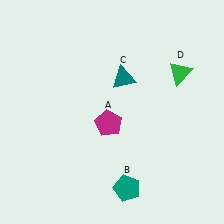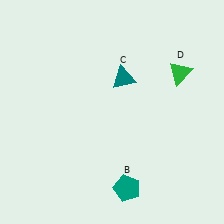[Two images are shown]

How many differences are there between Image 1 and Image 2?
There is 1 difference between the two images.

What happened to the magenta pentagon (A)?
The magenta pentagon (A) was removed in Image 2. It was in the bottom-left area of Image 1.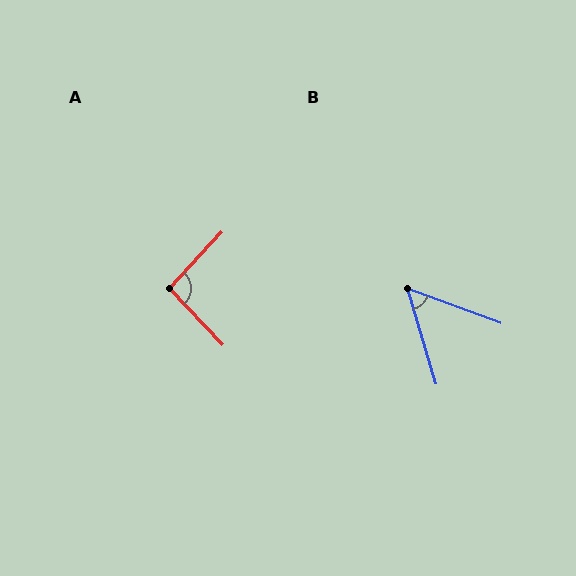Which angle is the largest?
A, at approximately 93 degrees.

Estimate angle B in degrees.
Approximately 53 degrees.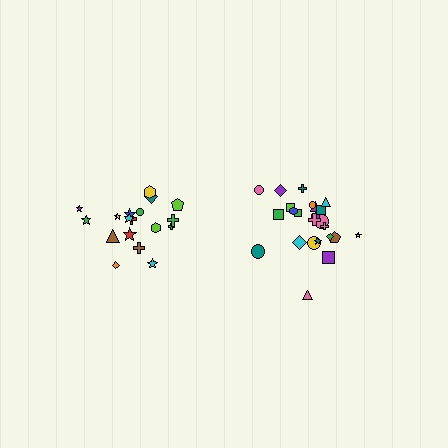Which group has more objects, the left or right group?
The right group.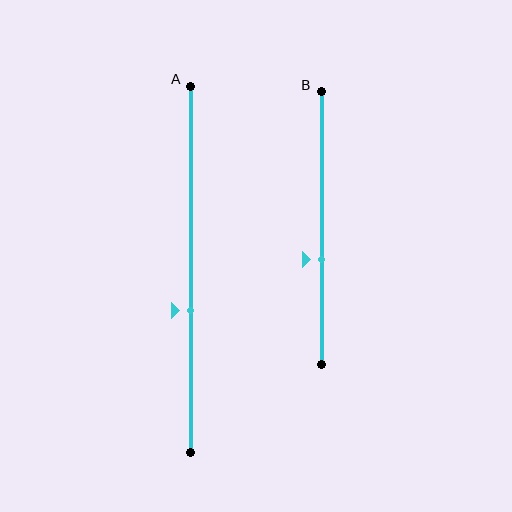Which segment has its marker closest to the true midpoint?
Segment A has its marker closest to the true midpoint.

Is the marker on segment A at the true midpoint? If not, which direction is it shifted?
No, the marker on segment A is shifted downward by about 11% of the segment length.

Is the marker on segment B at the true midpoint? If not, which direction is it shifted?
No, the marker on segment B is shifted downward by about 11% of the segment length.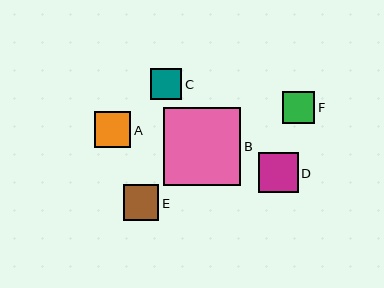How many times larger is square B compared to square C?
Square B is approximately 2.5 times the size of square C.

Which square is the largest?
Square B is the largest with a size of approximately 78 pixels.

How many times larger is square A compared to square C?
Square A is approximately 1.2 times the size of square C.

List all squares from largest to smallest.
From largest to smallest: B, D, A, E, F, C.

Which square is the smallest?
Square C is the smallest with a size of approximately 31 pixels.